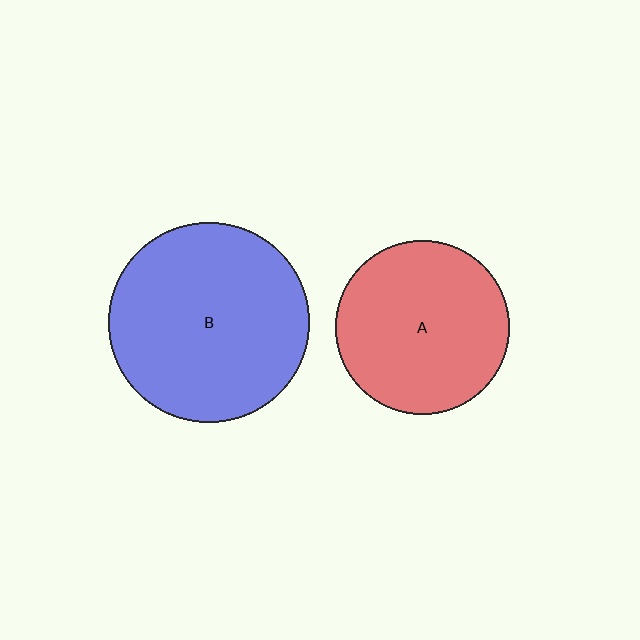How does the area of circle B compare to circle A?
Approximately 1.3 times.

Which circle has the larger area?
Circle B (blue).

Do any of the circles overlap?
No, none of the circles overlap.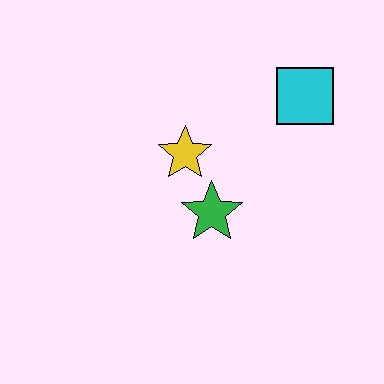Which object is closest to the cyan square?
The yellow star is closest to the cyan square.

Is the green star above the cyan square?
No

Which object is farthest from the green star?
The cyan square is farthest from the green star.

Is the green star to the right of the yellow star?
Yes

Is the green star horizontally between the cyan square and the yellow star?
Yes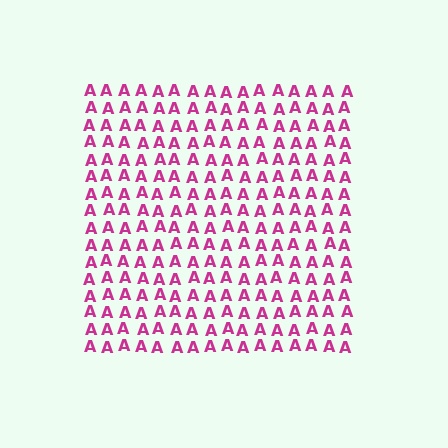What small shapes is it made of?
It is made of small letter A's.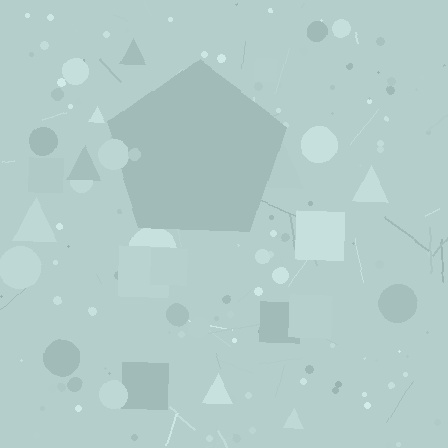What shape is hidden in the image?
A pentagon is hidden in the image.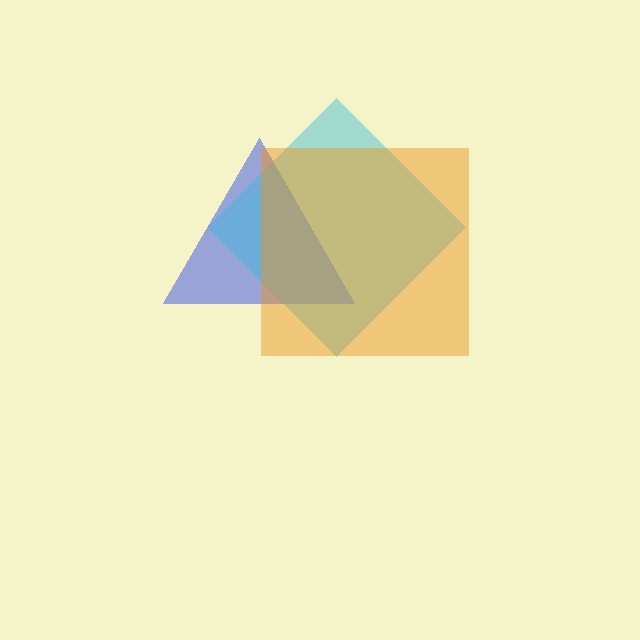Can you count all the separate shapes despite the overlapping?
Yes, there are 3 separate shapes.